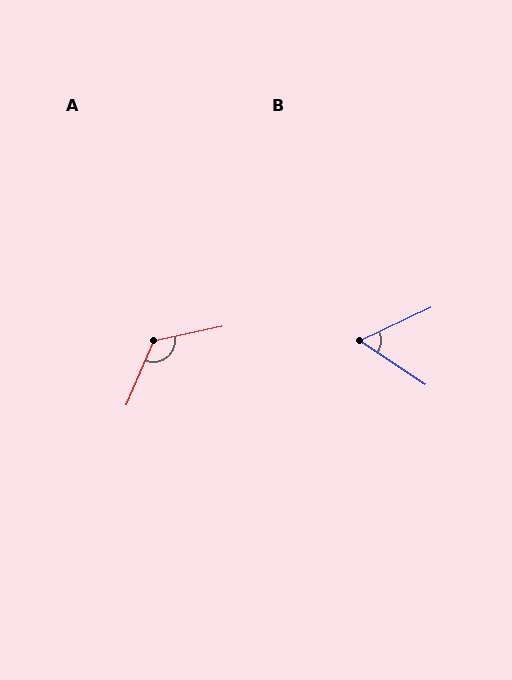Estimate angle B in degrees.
Approximately 59 degrees.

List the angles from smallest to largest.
B (59°), A (125°).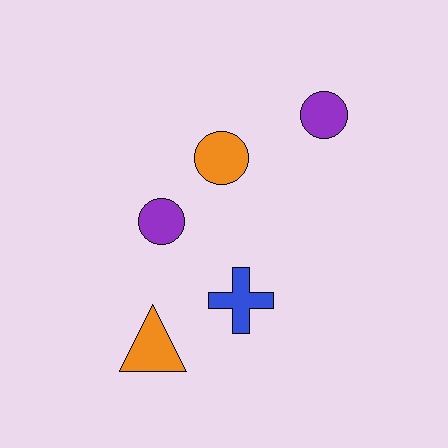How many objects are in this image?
There are 5 objects.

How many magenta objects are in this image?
There are no magenta objects.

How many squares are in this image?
There are no squares.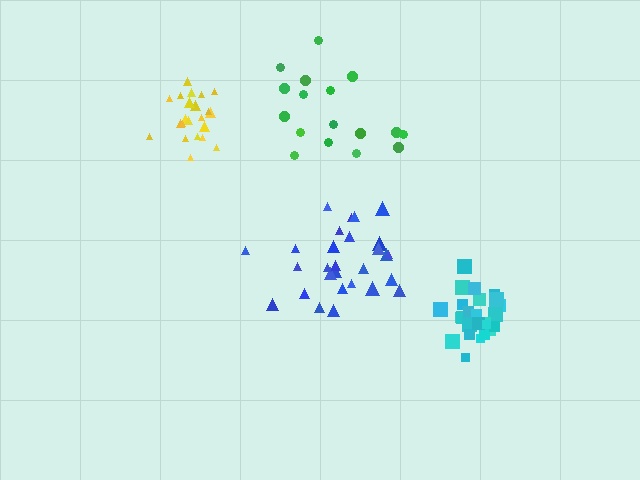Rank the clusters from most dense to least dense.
cyan, yellow, blue, green.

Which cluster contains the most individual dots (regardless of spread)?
Blue (28).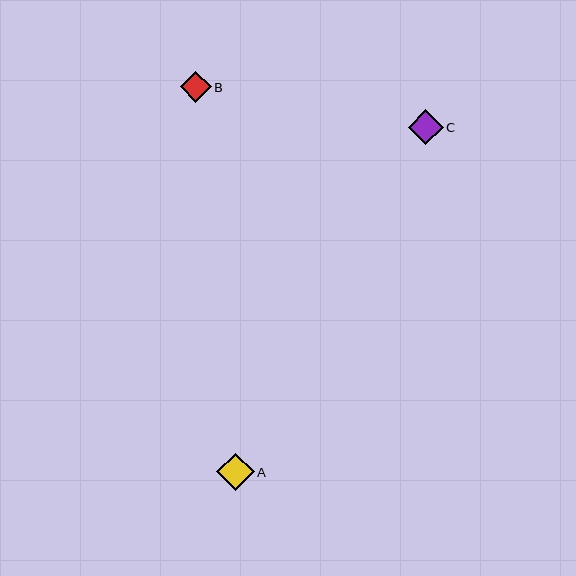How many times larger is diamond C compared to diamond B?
Diamond C is approximately 1.1 times the size of diamond B.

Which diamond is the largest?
Diamond A is the largest with a size of approximately 37 pixels.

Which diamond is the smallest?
Diamond B is the smallest with a size of approximately 31 pixels.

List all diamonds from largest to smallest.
From largest to smallest: A, C, B.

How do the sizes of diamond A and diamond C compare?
Diamond A and diamond C are approximately the same size.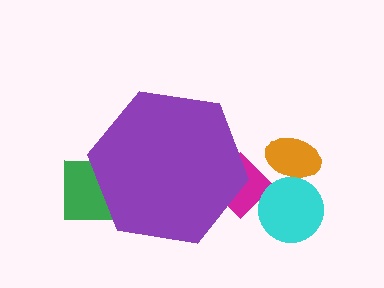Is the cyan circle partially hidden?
No, the cyan circle is fully visible.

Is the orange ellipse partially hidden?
No, the orange ellipse is fully visible.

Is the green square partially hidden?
Yes, the green square is partially hidden behind the purple hexagon.